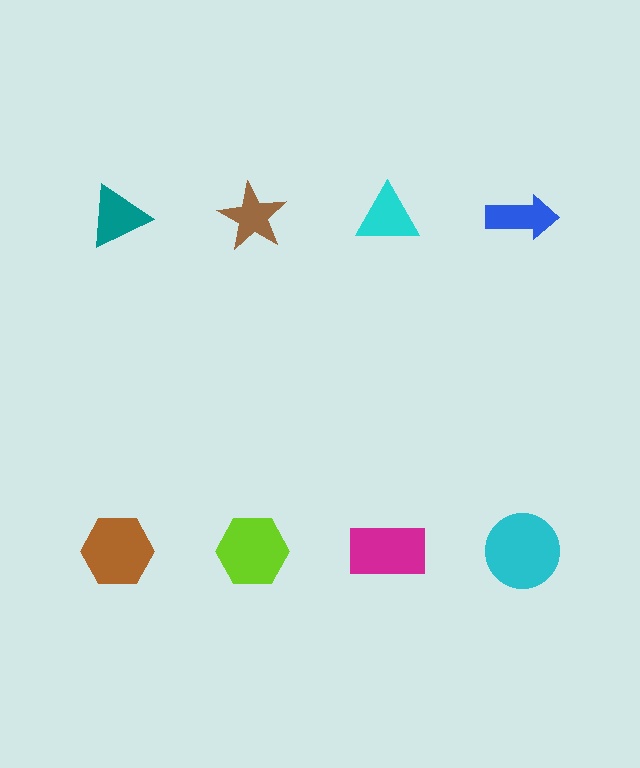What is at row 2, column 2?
A lime hexagon.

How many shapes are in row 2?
4 shapes.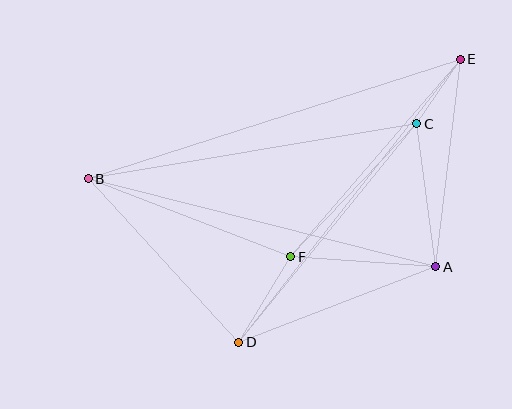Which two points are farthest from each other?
Points B and E are farthest from each other.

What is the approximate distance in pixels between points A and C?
The distance between A and C is approximately 145 pixels.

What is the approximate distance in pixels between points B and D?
The distance between B and D is approximately 222 pixels.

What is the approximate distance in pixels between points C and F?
The distance between C and F is approximately 184 pixels.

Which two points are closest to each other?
Points C and E are closest to each other.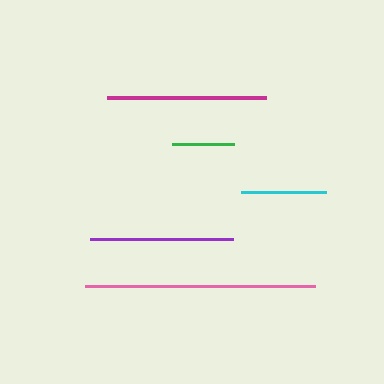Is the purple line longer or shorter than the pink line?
The pink line is longer than the purple line.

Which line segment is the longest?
The pink line is the longest at approximately 230 pixels.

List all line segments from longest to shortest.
From longest to shortest: pink, magenta, purple, cyan, green.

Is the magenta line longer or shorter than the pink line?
The pink line is longer than the magenta line.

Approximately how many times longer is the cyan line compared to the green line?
The cyan line is approximately 1.4 times the length of the green line.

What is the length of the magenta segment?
The magenta segment is approximately 159 pixels long.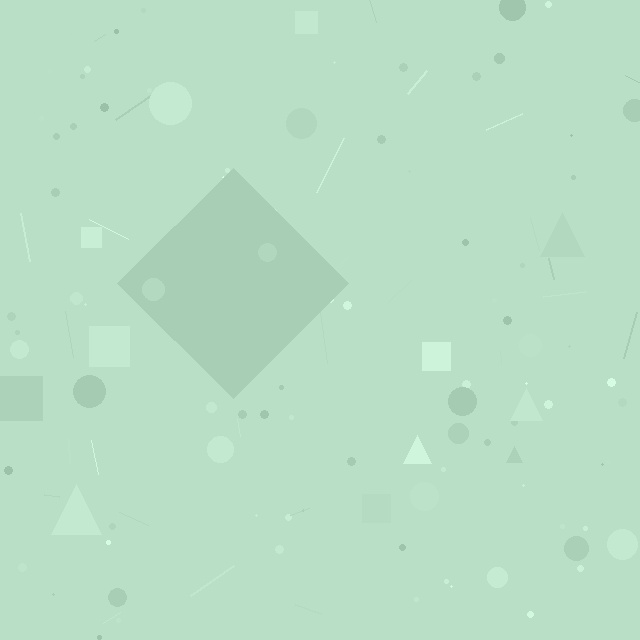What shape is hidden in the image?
A diamond is hidden in the image.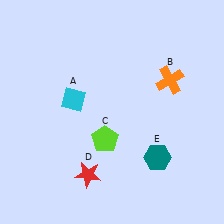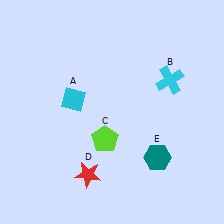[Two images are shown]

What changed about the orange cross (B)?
In Image 1, B is orange. In Image 2, it changed to cyan.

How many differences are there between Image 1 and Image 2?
There is 1 difference between the two images.